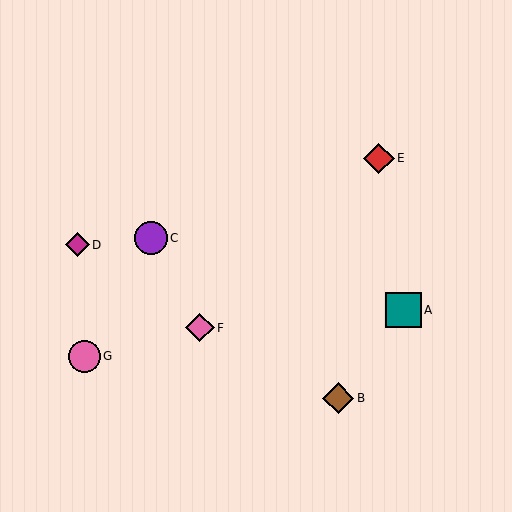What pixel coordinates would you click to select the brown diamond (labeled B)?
Click at (338, 398) to select the brown diamond B.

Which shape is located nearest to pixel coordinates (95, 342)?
The pink circle (labeled G) at (84, 356) is nearest to that location.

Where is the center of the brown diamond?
The center of the brown diamond is at (338, 398).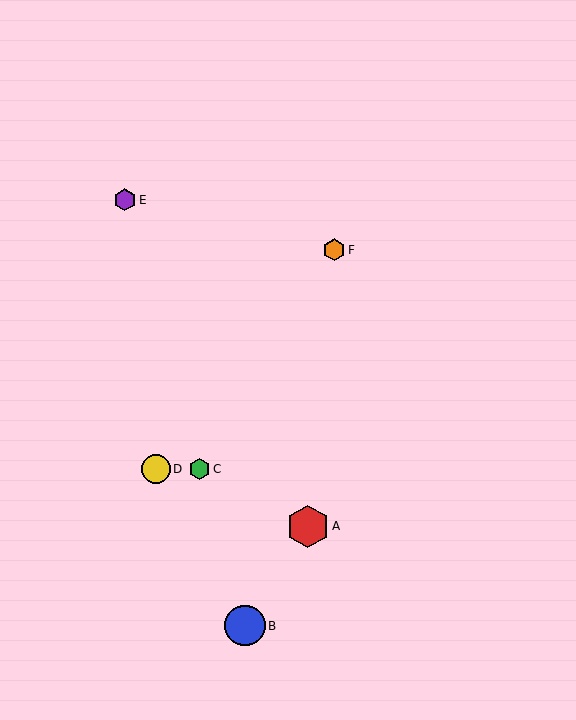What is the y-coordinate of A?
Object A is at y≈526.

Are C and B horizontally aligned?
No, C is at y≈469 and B is at y≈626.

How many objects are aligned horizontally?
2 objects (C, D) are aligned horizontally.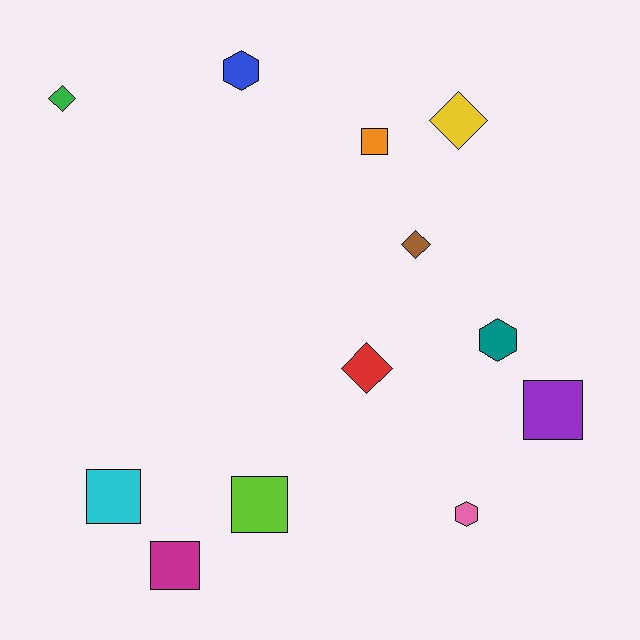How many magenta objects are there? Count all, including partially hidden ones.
There is 1 magenta object.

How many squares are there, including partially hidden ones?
There are 5 squares.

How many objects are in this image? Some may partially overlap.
There are 12 objects.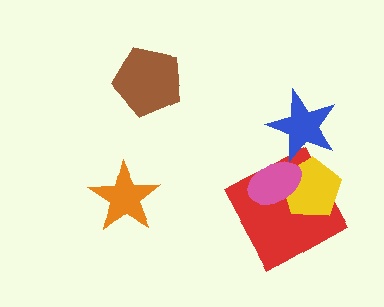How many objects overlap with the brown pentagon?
0 objects overlap with the brown pentagon.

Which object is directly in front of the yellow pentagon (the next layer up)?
The pink ellipse is directly in front of the yellow pentagon.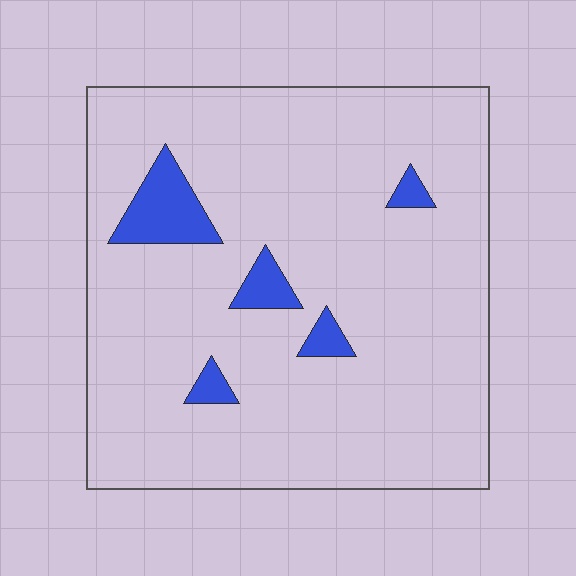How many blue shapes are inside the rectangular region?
5.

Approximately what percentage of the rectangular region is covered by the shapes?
Approximately 10%.